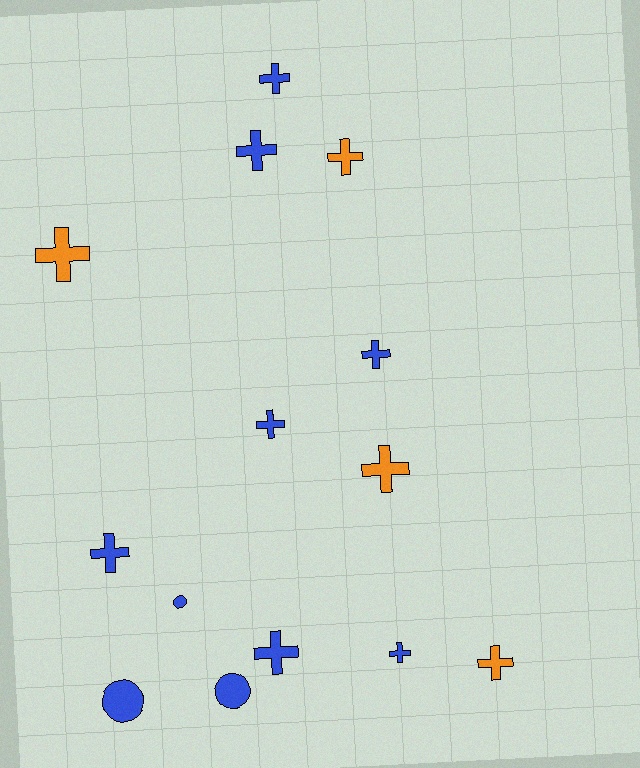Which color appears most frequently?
Blue, with 10 objects.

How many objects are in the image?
There are 14 objects.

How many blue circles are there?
There are 3 blue circles.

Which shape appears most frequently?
Cross, with 11 objects.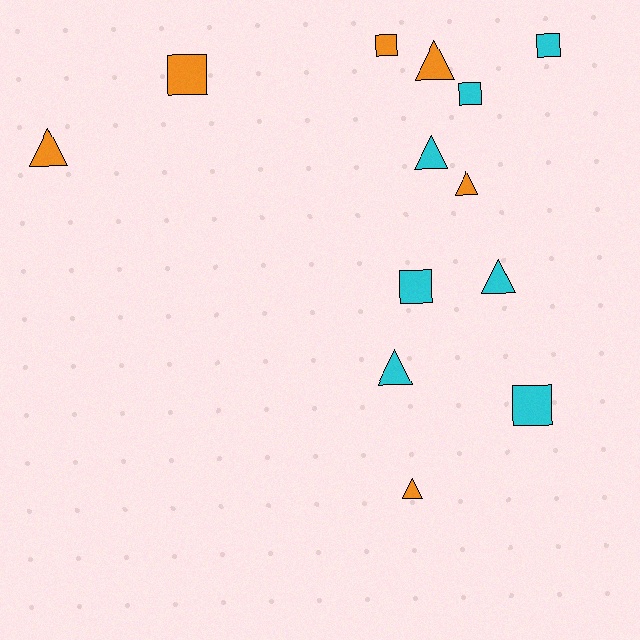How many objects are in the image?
There are 13 objects.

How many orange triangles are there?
There are 4 orange triangles.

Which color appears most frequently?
Cyan, with 7 objects.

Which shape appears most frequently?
Triangle, with 7 objects.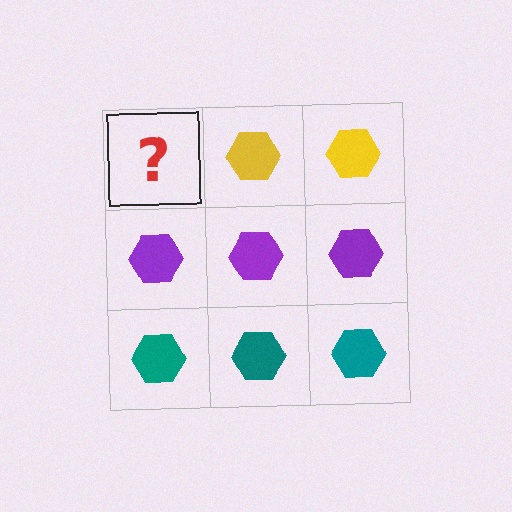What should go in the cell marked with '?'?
The missing cell should contain a yellow hexagon.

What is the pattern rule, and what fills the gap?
The rule is that each row has a consistent color. The gap should be filled with a yellow hexagon.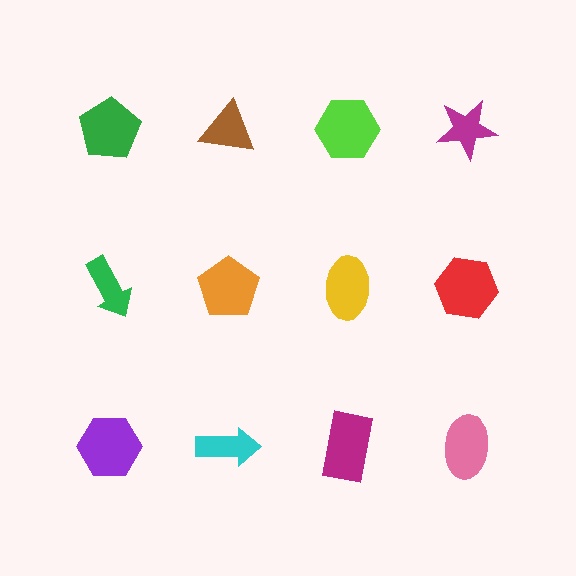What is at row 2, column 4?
A red hexagon.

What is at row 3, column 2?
A cyan arrow.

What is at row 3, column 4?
A pink ellipse.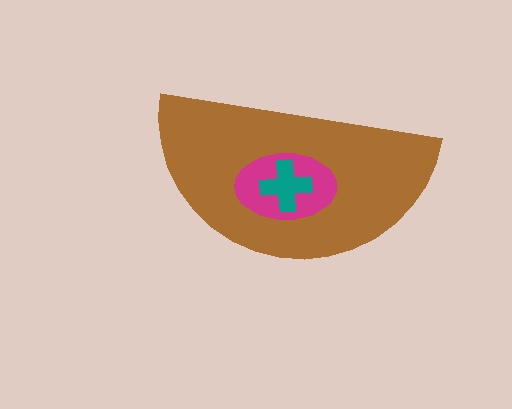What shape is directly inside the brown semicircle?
The magenta ellipse.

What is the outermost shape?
The brown semicircle.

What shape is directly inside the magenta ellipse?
The teal cross.